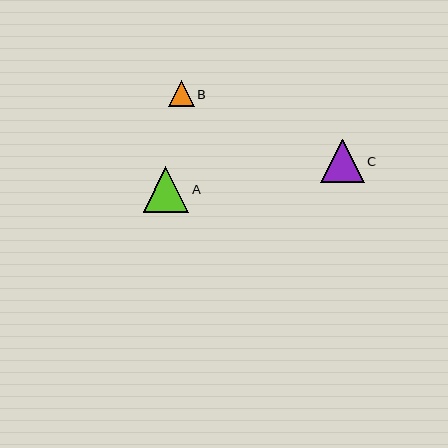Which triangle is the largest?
Triangle A is the largest with a size of approximately 46 pixels.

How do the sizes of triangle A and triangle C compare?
Triangle A and triangle C are approximately the same size.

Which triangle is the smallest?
Triangle B is the smallest with a size of approximately 26 pixels.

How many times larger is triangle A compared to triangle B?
Triangle A is approximately 1.8 times the size of triangle B.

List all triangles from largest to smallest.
From largest to smallest: A, C, B.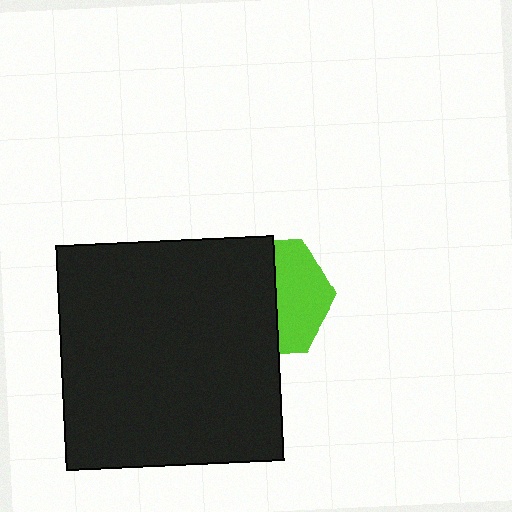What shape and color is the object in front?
The object in front is a black rectangle.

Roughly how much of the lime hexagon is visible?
A small part of it is visible (roughly 44%).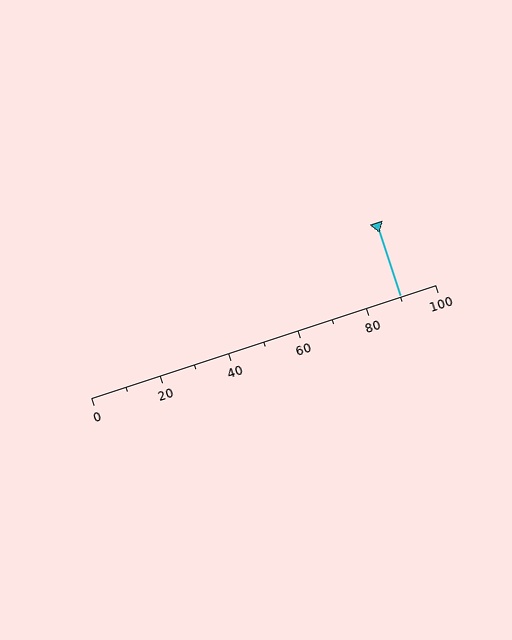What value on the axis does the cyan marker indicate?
The marker indicates approximately 90.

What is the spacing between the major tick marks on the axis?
The major ticks are spaced 20 apart.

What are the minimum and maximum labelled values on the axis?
The axis runs from 0 to 100.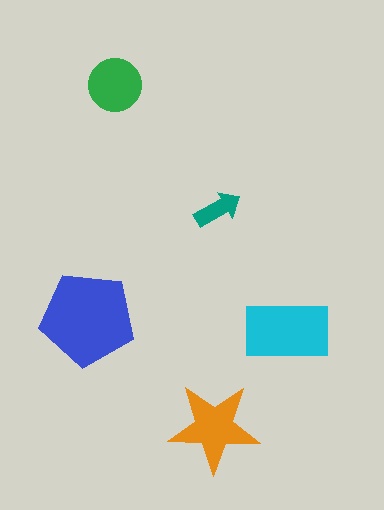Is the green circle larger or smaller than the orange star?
Smaller.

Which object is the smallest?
The teal arrow.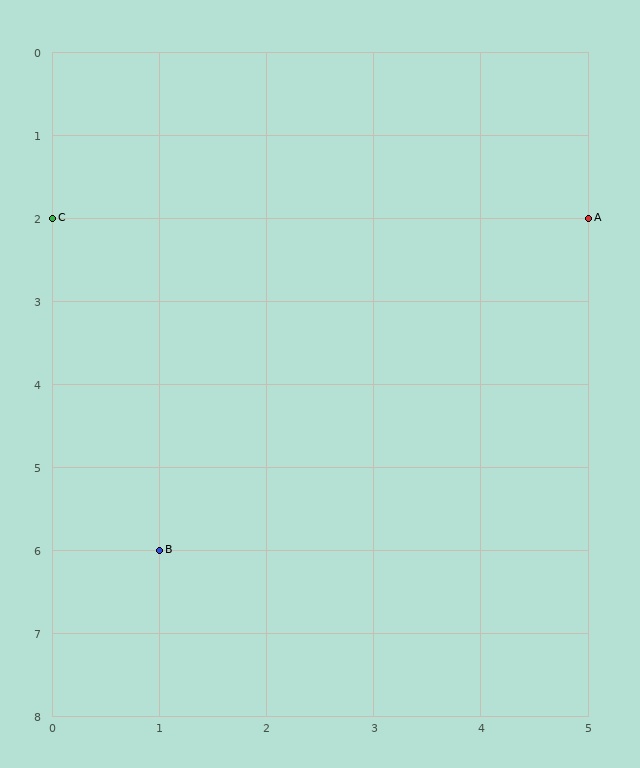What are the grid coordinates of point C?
Point C is at grid coordinates (0, 2).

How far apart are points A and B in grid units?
Points A and B are 4 columns and 4 rows apart (about 5.7 grid units diagonally).